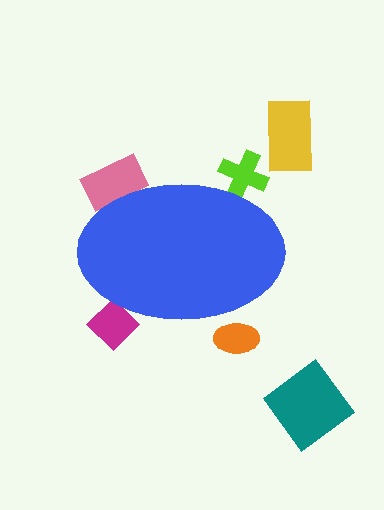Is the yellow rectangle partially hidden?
No, the yellow rectangle is fully visible.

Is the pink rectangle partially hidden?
Yes, the pink rectangle is partially hidden behind the blue ellipse.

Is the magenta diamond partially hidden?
Yes, the magenta diamond is partially hidden behind the blue ellipse.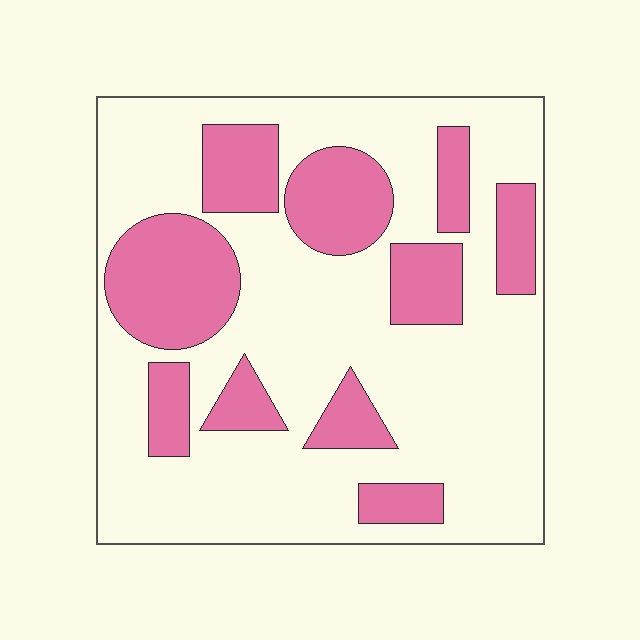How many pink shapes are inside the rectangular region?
10.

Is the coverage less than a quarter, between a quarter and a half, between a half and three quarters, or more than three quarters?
Between a quarter and a half.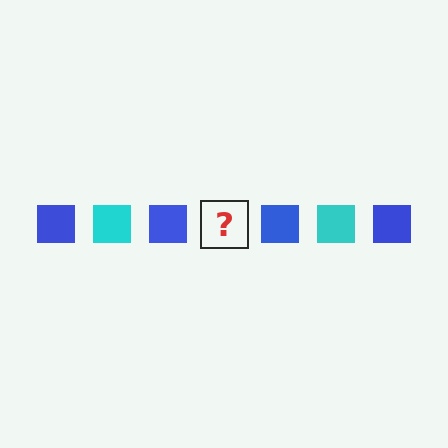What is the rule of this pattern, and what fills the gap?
The rule is that the pattern cycles through blue, cyan squares. The gap should be filled with a cyan square.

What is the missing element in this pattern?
The missing element is a cyan square.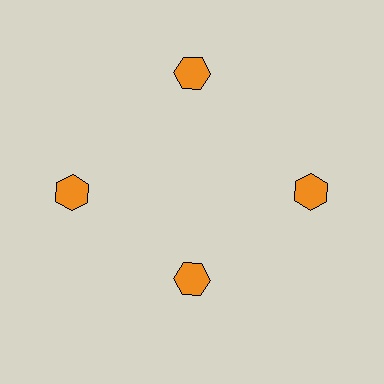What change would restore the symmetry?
The symmetry would be restored by moving it outward, back onto the ring so that all 4 hexagons sit at equal angles and equal distance from the center.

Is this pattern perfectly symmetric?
No. The 4 orange hexagons are arranged in a ring, but one element near the 6 o'clock position is pulled inward toward the center, breaking the 4-fold rotational symmetry.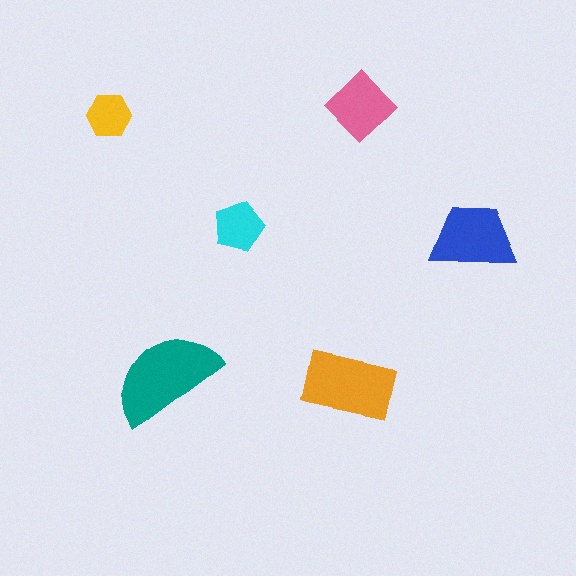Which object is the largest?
The teal semicircle.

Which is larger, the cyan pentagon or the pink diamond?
The pink diamond.